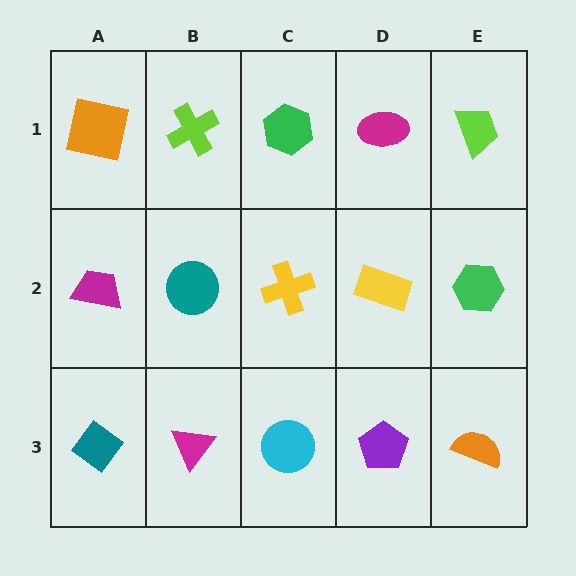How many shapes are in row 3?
5 shapes.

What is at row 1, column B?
A lime cross.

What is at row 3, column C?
A cyan circle.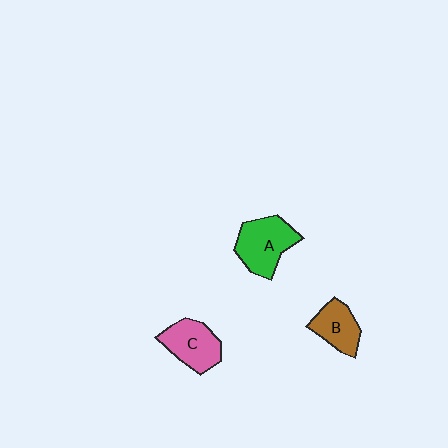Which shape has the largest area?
Shape A (green).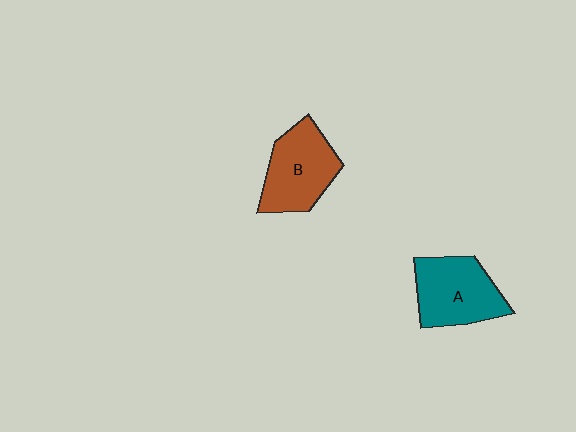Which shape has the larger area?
Shape A (teal).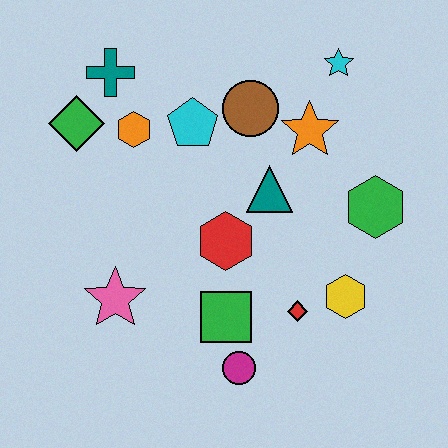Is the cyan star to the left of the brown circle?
No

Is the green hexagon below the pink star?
No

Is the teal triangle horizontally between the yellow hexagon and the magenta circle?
Yes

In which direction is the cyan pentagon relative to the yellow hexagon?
The cyan pentagon is above the yellow hexagon.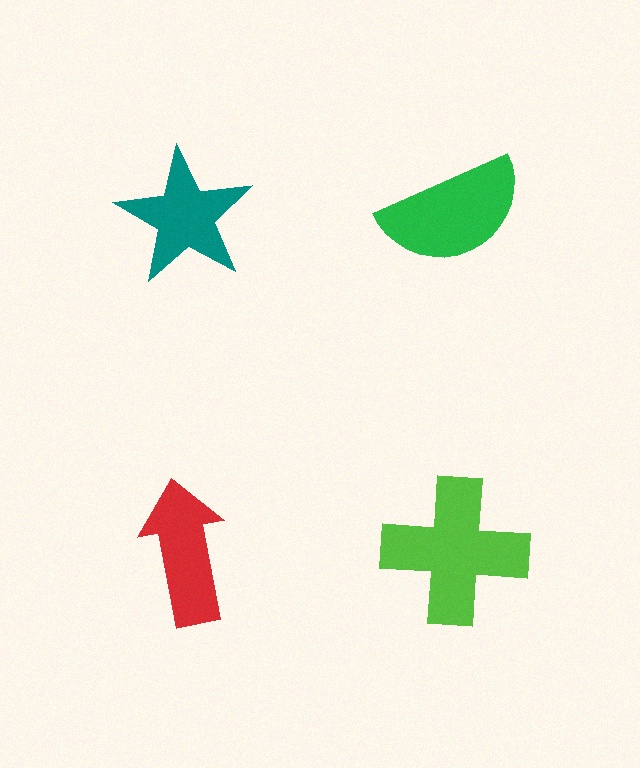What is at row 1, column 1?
A teal star.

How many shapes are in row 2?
2 shapes.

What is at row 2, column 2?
A lime cross.